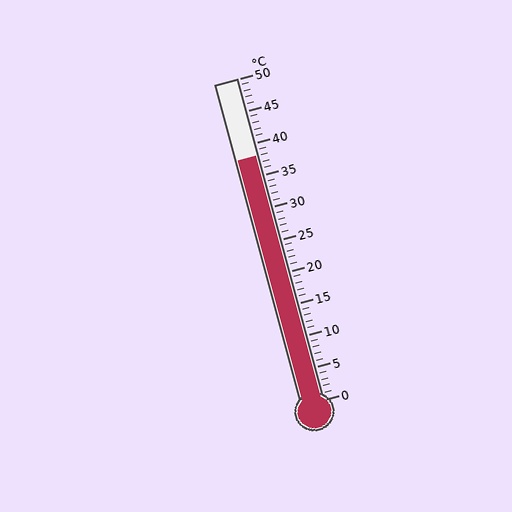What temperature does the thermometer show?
The thermometer shows approximately 38°C.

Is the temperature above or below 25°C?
The temperature is above 25°C.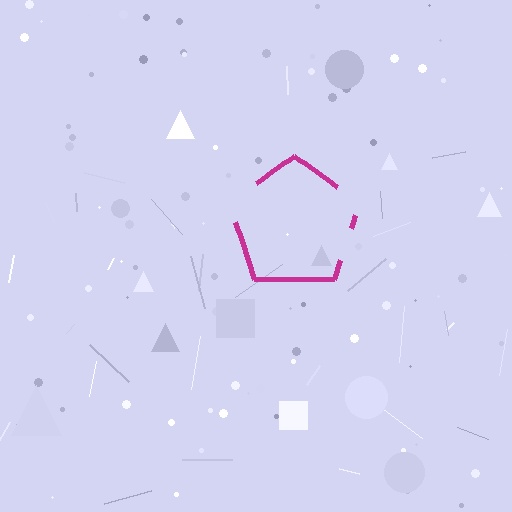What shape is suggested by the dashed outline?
The dashed outline suggests a pentagon.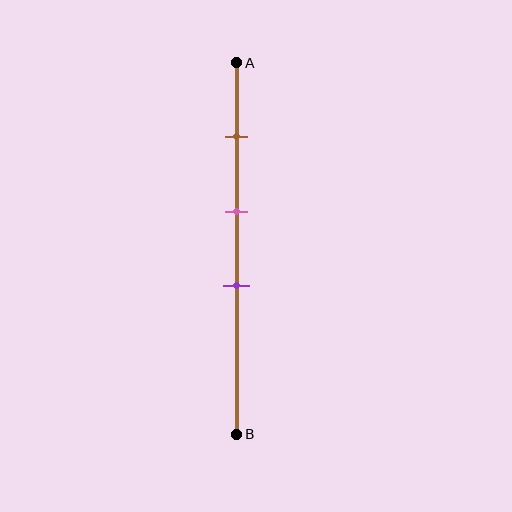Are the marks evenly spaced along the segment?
Yes, the marks are approximately evenly spaced.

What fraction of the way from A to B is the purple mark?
The purple mark is approximately 60% (0.6) of the way from A to B.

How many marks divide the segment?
There are 3 marks dividing the segment.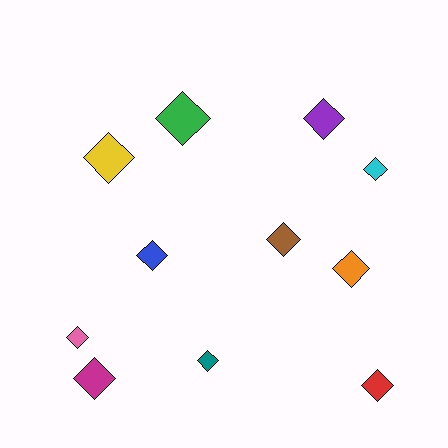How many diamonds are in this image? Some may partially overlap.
There are 11 diamonds.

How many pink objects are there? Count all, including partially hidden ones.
There is 1 pink object.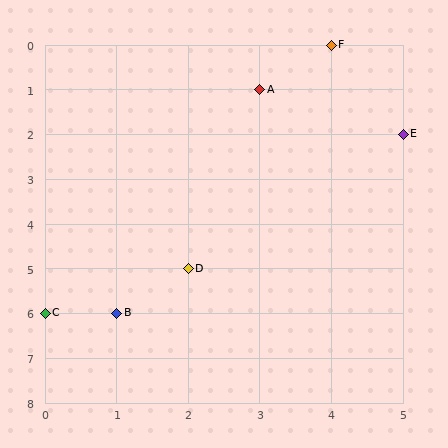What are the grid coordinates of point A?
Point A is at grid coordinates (3, 1).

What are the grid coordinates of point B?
Point B is at grid coordinates (1, 6).